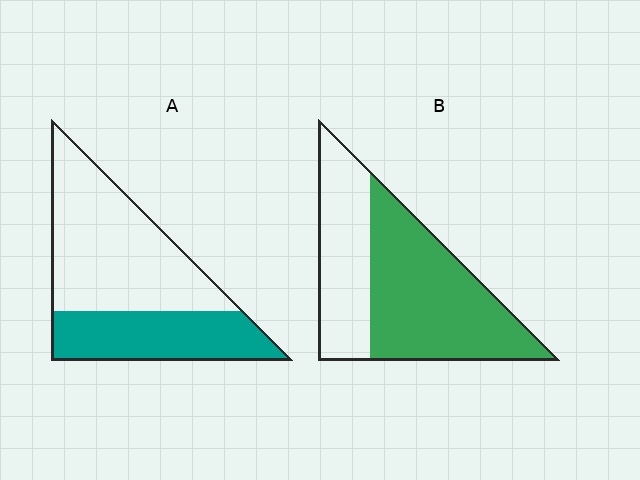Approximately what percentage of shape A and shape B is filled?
A is approximately 35% and B is approximately 60%.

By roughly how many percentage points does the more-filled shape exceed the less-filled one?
By roughly 25 percentage points (B over A).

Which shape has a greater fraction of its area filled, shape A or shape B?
Shape B.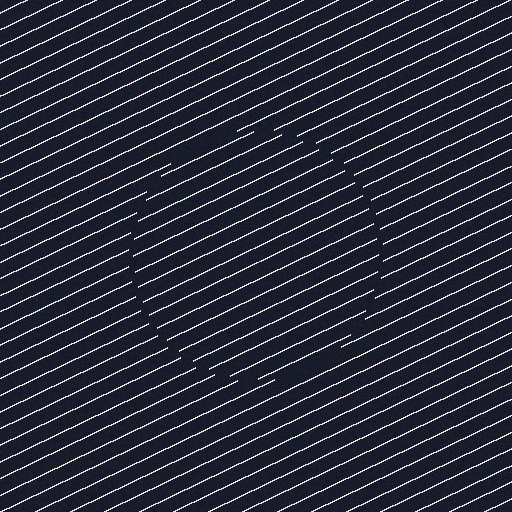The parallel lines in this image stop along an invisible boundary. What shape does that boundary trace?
An illusory circle. The interior of the shape contains the same grating, shifted by half a period — the contour is defined by the phase discontinuity where line-ends from the inner and outer gratings abut.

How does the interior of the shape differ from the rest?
The interior of the shape contains the same grating, shifted by half a period — the contour is defined by the phase discontinuity where line-ends from the inner and outer gratings abut.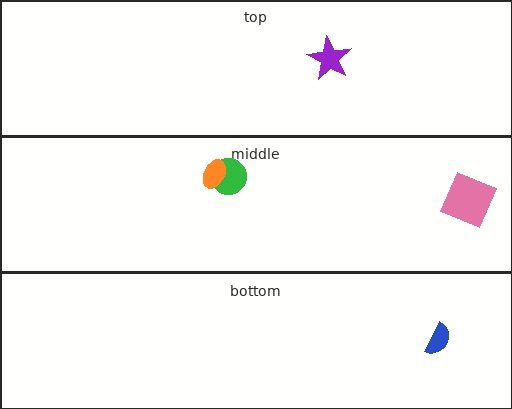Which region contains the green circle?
The middle region.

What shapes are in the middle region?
The green circle, the pink square, the orange ellipse.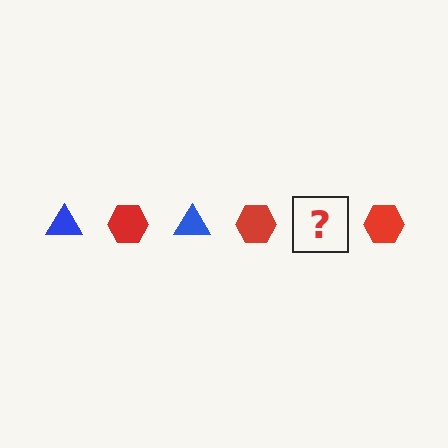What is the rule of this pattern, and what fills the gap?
The rule is that the pattern alternates between blue triangle and red hexagon. The gap should be filled with a blue triangle.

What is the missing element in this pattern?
The missing element is a blue triangle.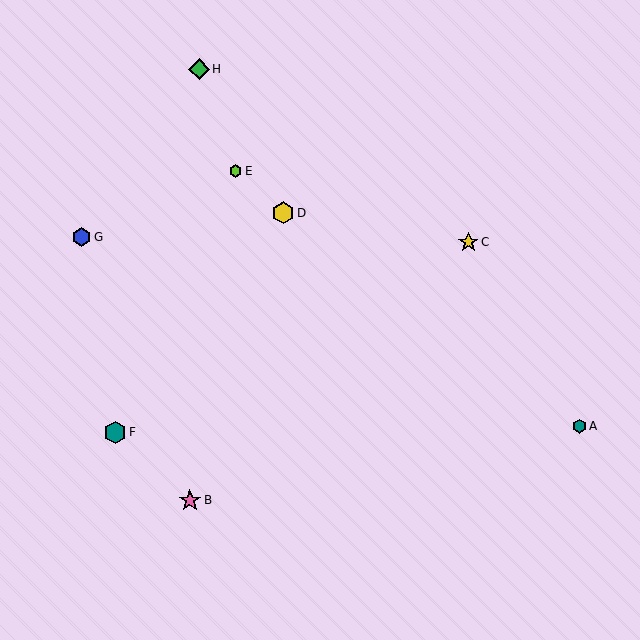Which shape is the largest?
The teal hexagon (labeled F) is the largest.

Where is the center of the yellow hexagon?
The center of the yellow hexagon is at (283, 213).